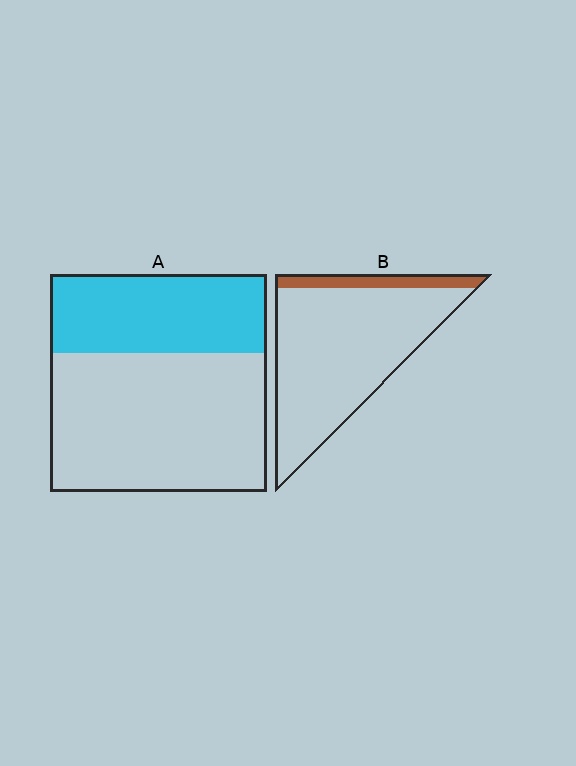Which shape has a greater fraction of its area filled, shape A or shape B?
Shape A.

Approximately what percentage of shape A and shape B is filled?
A is approximately 35% and B is approximately 10%.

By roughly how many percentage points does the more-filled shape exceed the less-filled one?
By roughly 25 percentage points (A over B).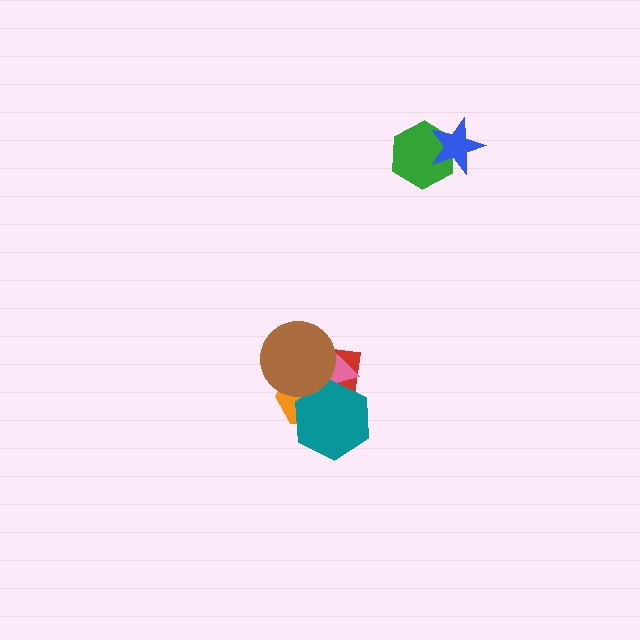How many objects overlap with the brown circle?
4 objects overlap with the brown circle.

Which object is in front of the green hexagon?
The blue star is in front of the green hexagon.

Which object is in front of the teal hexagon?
The brown circle is in front of the teal hexagon.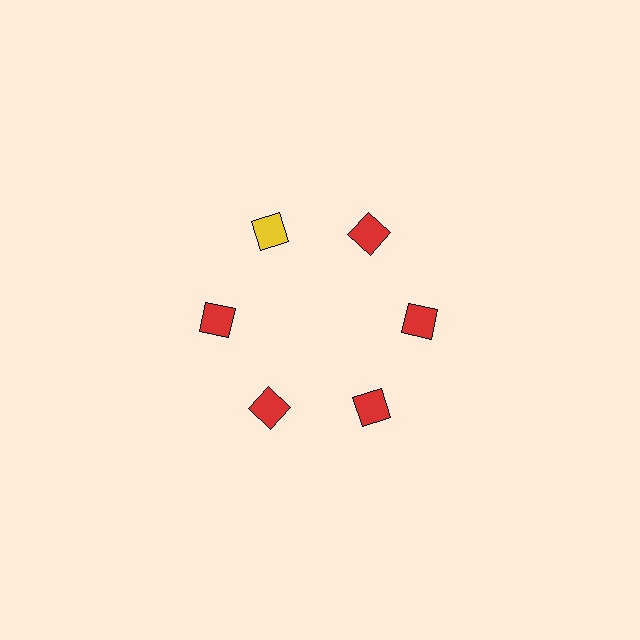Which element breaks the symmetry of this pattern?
The yellow diamond at roughly the 11 o'clock position breaks the symmetry. All other shapes are red diamonds.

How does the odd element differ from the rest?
It has a different color: yellow instead of red.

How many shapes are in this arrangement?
There are 6 shapes arranged in a ring pattern.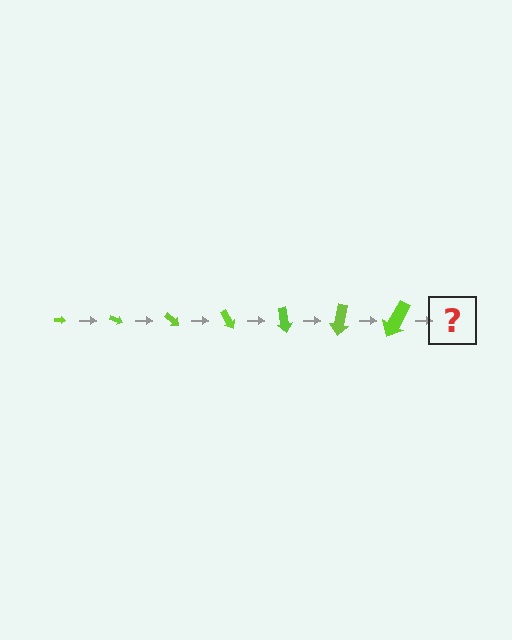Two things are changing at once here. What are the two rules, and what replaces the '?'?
The two rules are that the arrow grows larger each step and it rotates 20 degrees each step. The '?' should be an arrow, larger than the previous one and rotated 140 degrees from the start.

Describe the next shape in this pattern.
It should be an arrow, larger than the previous one and rotated 140 degrees from the start.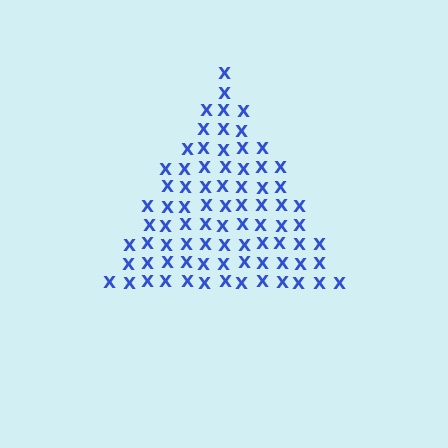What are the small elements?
The small elements are letter X's.